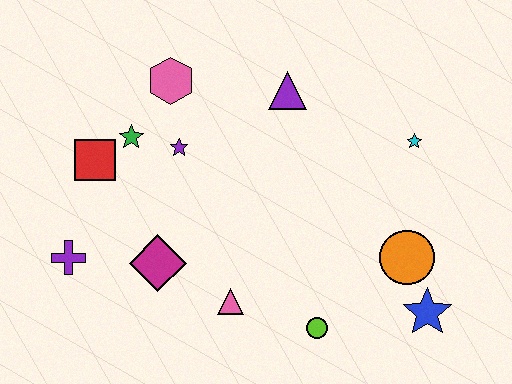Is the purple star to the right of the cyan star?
No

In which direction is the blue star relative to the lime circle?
The blue star is to the right of the lime circle.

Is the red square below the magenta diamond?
No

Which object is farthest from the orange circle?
The purple cross is farthest from the orange circle.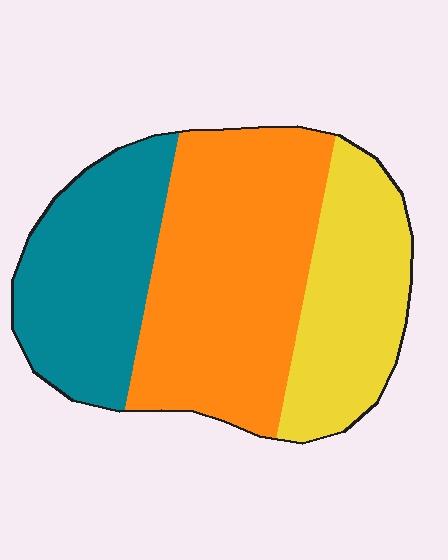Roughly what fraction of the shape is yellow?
Yellow covers roughly 25% of the shape.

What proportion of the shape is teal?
Teal takes up between a sixth and a third of the shape.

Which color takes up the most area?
Orange, at roughly 45%.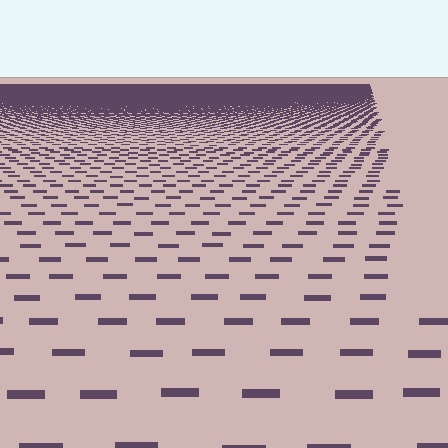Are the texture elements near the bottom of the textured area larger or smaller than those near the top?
Larger. Near the bottom, elements are closer to the viewer and appear at a bigger on-screen size.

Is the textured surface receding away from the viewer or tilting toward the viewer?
The surface is receding away from the viewer. Texture elements get smaller and denser toward the top.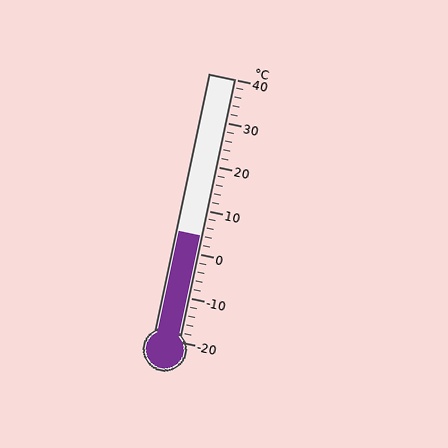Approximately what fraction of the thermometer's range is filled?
The thermometer is filled to approximately 40% of its range.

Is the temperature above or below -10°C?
The temperature is above -10°C.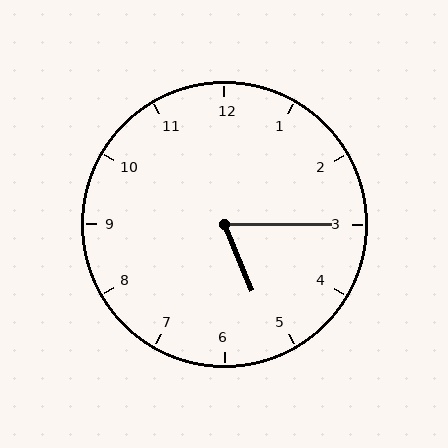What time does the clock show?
5:15.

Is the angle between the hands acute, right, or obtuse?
It is acute.